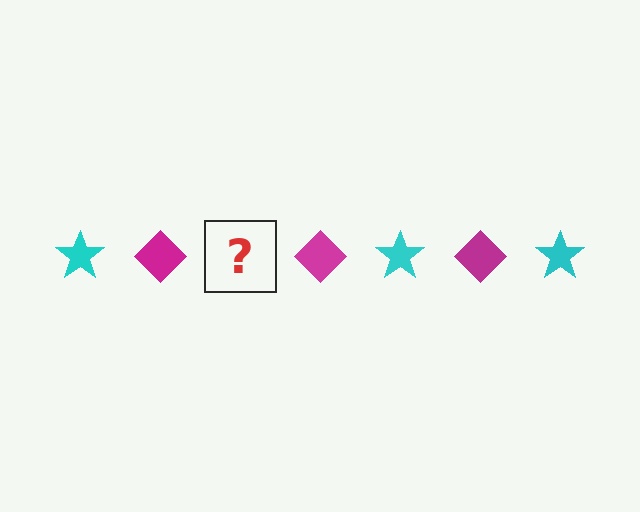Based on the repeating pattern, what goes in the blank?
The blank should be a cyan star.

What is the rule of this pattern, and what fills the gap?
The rule is that the pattern alternates between cyan star and magenta diamond. The gap should be filled with a cyan star.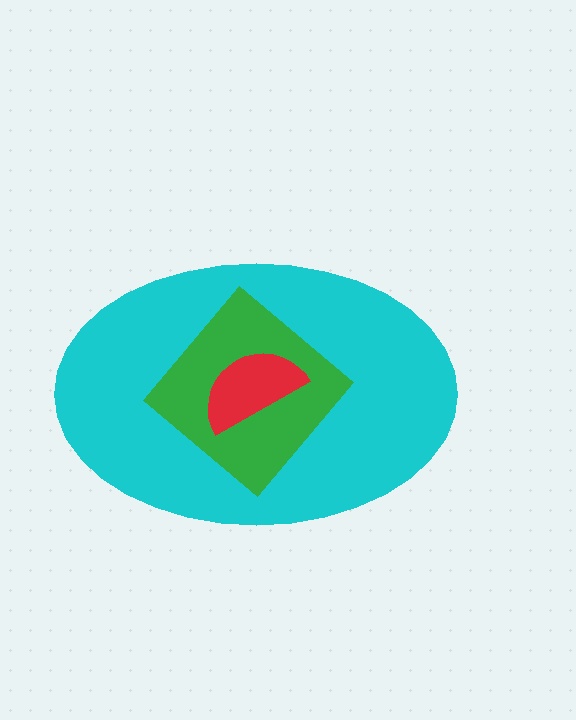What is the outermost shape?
The cyan ellipse.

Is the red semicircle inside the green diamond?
Yes.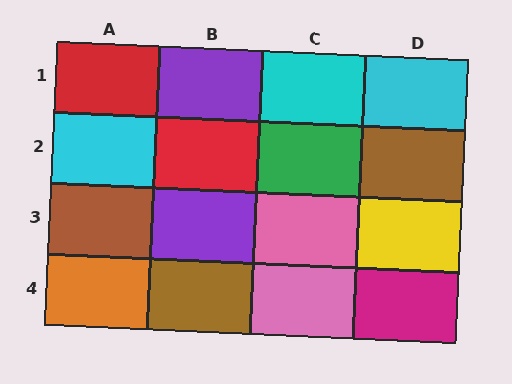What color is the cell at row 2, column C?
Green.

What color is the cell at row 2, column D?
Brown.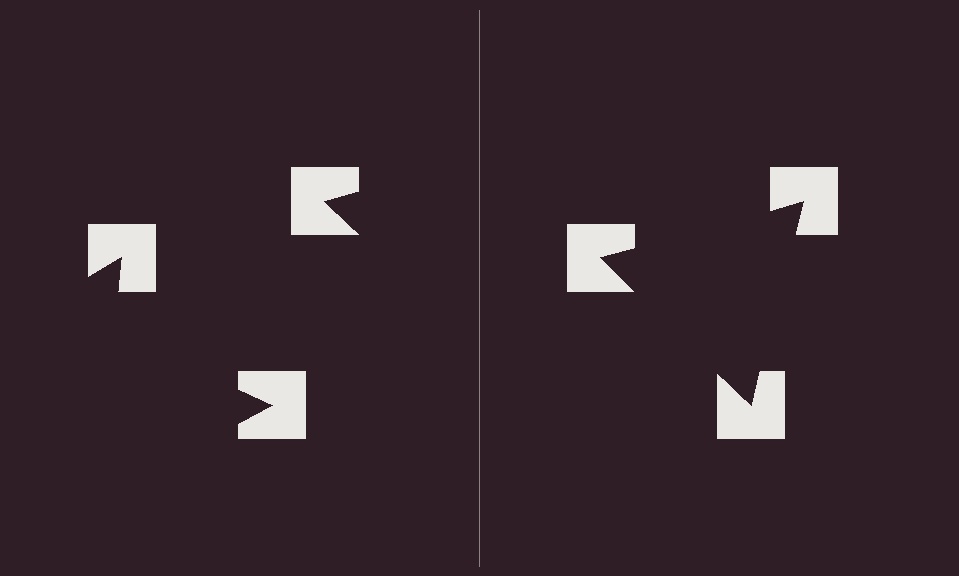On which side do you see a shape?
An illusory triangle appears on the right side. On the left side the wedge cuts are rotated, so no coherent shape forms.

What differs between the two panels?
The notched squares are positioned identically on both sides; only the wedge orientations differ. On the right they align to a triangle; on the left they are misaligned.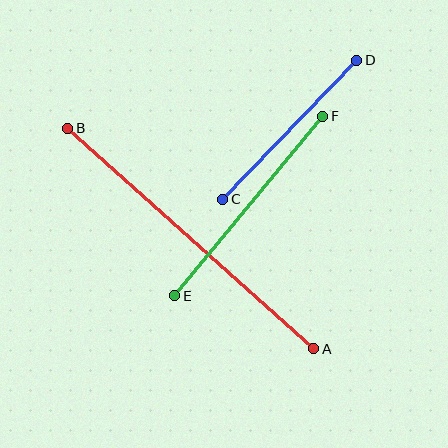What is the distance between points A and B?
The distance is approximately 330 pixels.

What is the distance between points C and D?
The distance is approximately 193 pixels.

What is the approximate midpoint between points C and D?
The midpoint is at approximately (290, 130) pixels.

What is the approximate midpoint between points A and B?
The midpoint is at approximately (191, 239) pixels.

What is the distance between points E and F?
The distance is approximately 233 pixels.